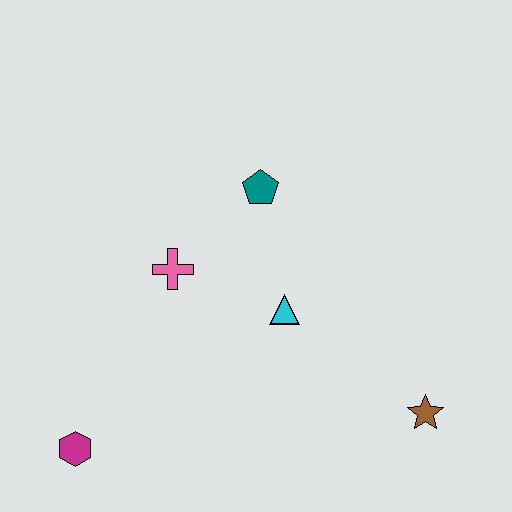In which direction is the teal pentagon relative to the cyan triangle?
The teal pentagon is above the cyan triangle.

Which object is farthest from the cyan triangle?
The magenta hexagon is farthest from the cyan triangle.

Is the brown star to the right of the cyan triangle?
Yes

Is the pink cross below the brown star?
No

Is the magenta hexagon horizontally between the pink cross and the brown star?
No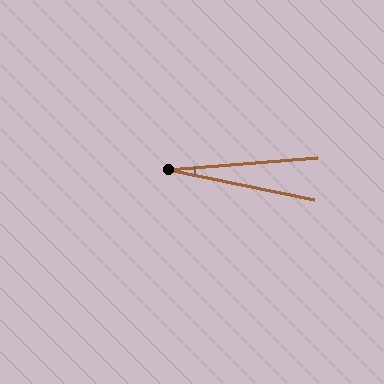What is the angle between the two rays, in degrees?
Approximately 16 degrees.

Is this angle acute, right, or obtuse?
It is acute.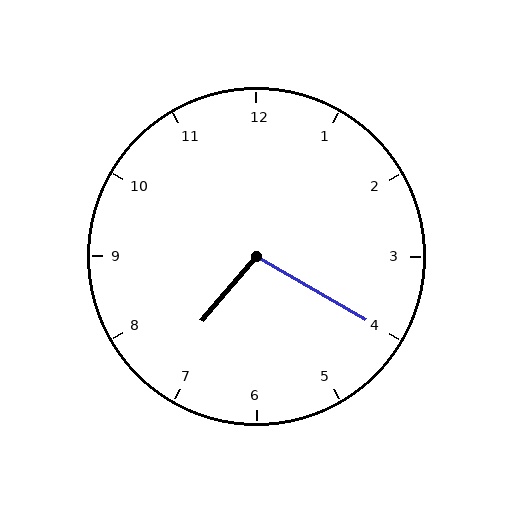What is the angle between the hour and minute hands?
Approximately 100 degrees.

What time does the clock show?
7:20.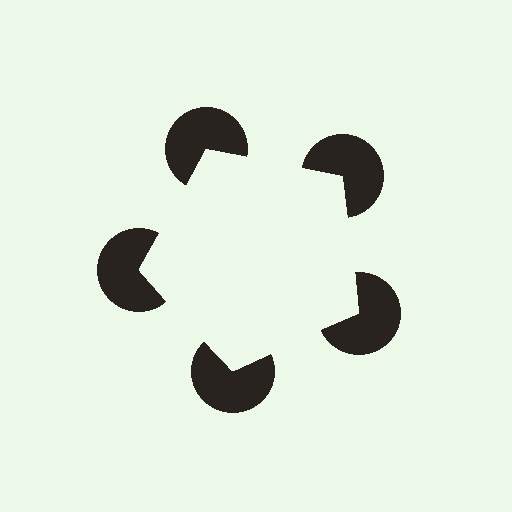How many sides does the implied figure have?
5 sides.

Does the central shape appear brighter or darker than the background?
It typically appears slightly brighter than the background, even though no actual brightness change is drawn.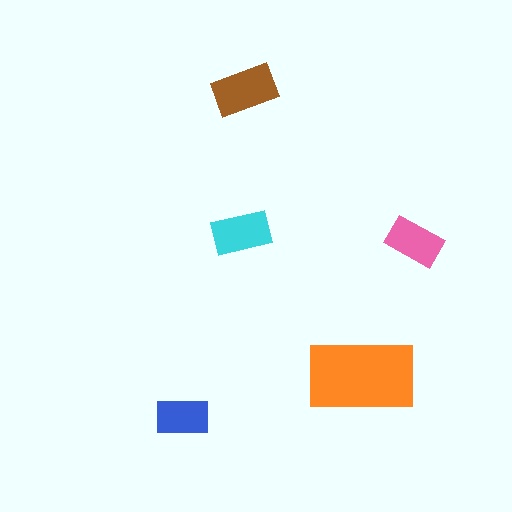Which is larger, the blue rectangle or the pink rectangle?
The pink one.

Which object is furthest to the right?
The pink rectangle is rightmost.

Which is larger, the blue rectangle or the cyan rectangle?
The cyan one.